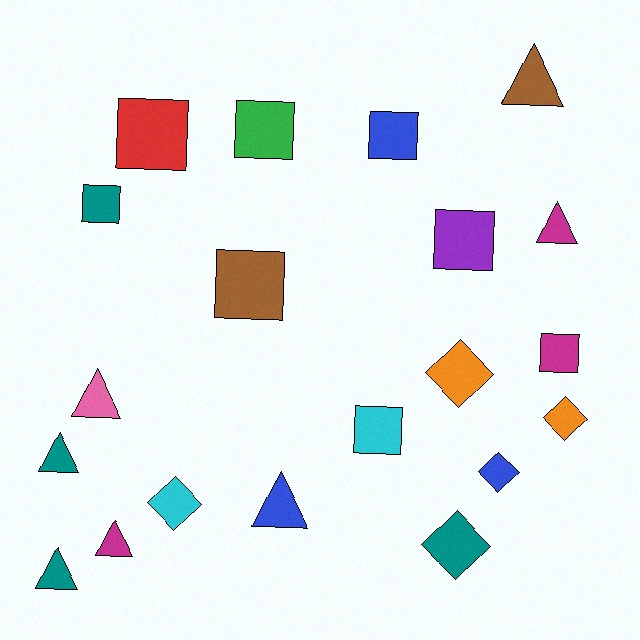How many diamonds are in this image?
There are 5 diamonds.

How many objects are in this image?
There are 20 objects.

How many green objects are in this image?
There is 1 green object.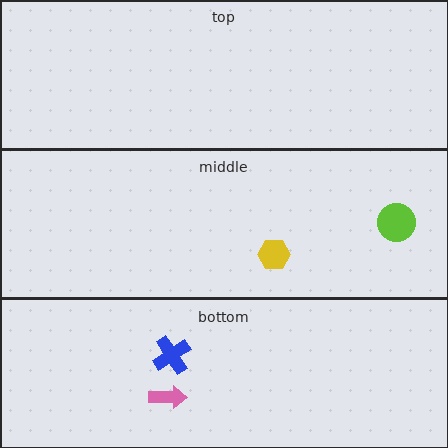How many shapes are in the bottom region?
2.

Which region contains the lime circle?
The middle region.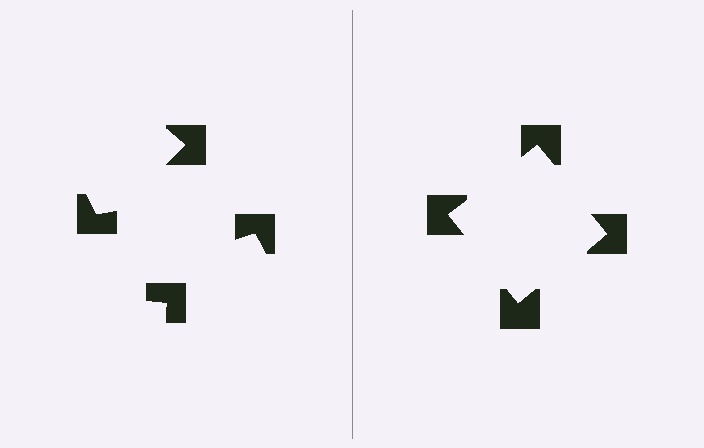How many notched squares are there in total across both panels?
8 — 4 on each side.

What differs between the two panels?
The notched squares are positioned identically on both sides; only the wedge orientations differ. On the right they align to a square; on the left they are misaligned.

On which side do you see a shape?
An illusory square appears on the right side. On the left side the wedge cuts are rotated, so no coherent shape forms.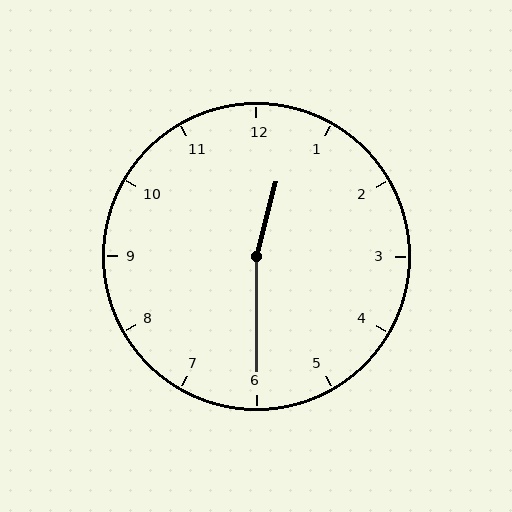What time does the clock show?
12:30.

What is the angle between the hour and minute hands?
Approximately 165 degrees.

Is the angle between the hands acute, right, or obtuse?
It is obtuse.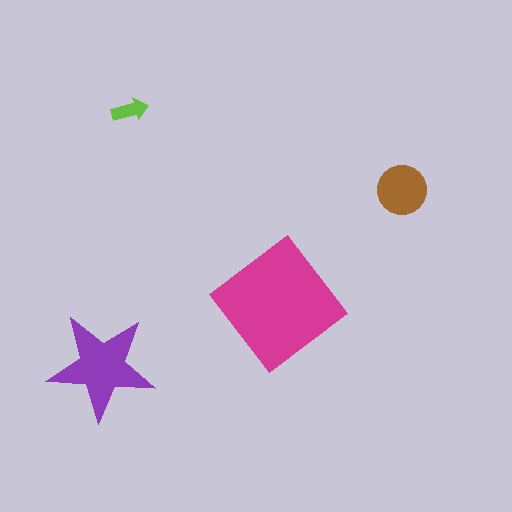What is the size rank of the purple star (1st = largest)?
2nd.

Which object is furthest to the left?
The purple star is leftmost.